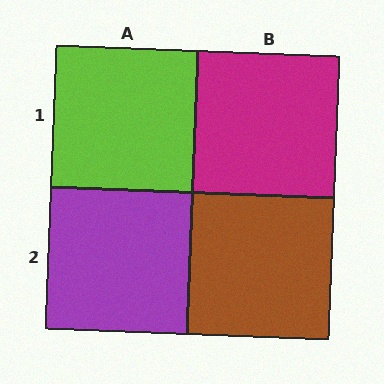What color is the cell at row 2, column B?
Brown.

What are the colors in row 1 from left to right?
Lime, magenta.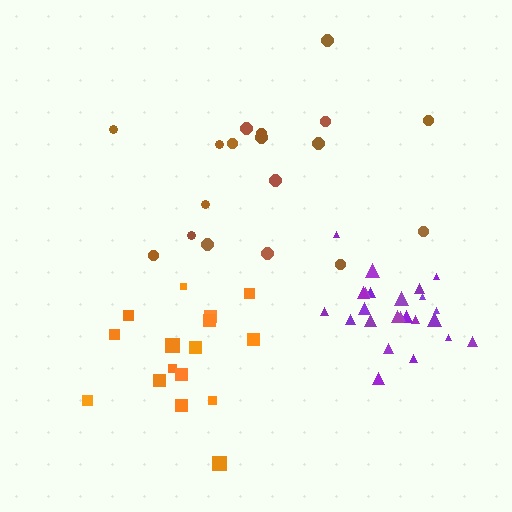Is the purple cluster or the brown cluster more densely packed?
Purple.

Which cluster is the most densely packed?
Purple.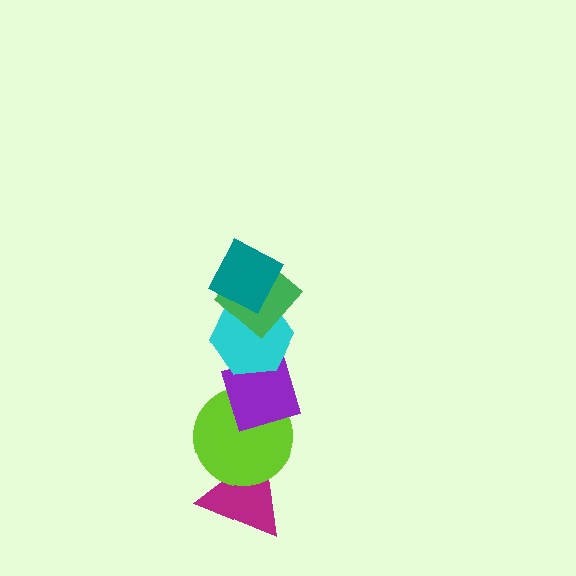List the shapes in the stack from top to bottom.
From top to bottom: the teal diamond, the green diamond, the cyan hexagon, the purple diamond, the lime circle, the magenta triangle.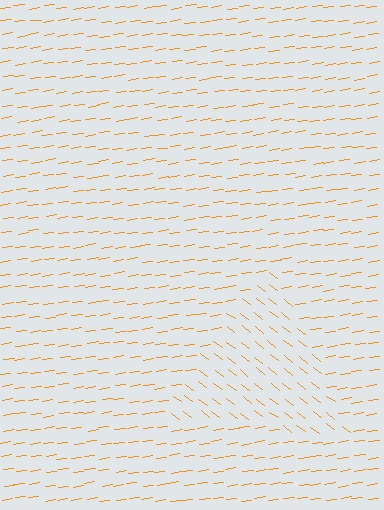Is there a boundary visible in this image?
Yes, there is a texture boundary formed by a change in line orientation.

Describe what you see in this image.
The image is filled with small orange line segments. A triangle region in the image has lines oriented differently from the surrounding lines, creating a visible texture boundary.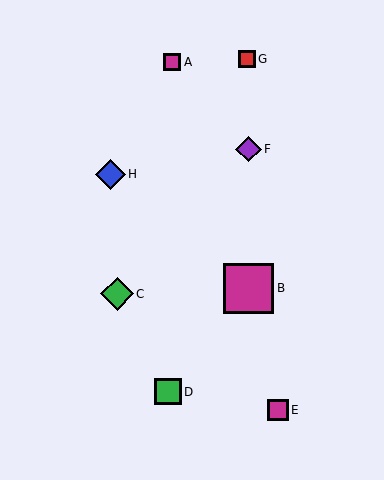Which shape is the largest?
The magenta square (labeled B) is the largest.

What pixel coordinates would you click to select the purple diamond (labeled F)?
Click at (249, 149) to select the purple diamond F.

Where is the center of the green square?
The center of the green square is at (168, 392).